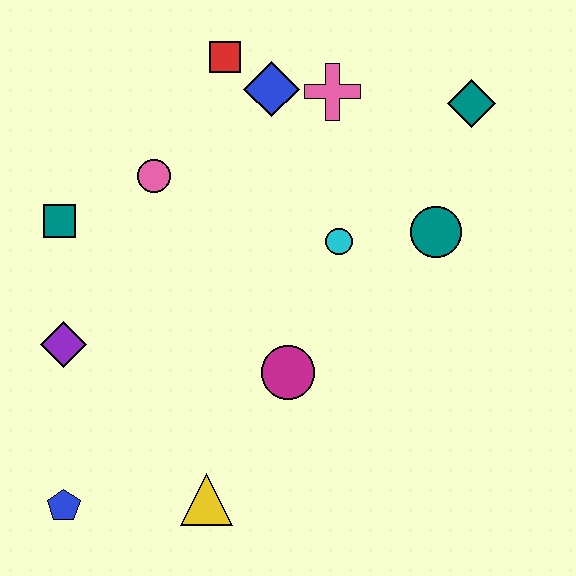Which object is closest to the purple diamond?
The teal square is closest to the purple diamond.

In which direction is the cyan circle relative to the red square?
The cyan circle is below the red square.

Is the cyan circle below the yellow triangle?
No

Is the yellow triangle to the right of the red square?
No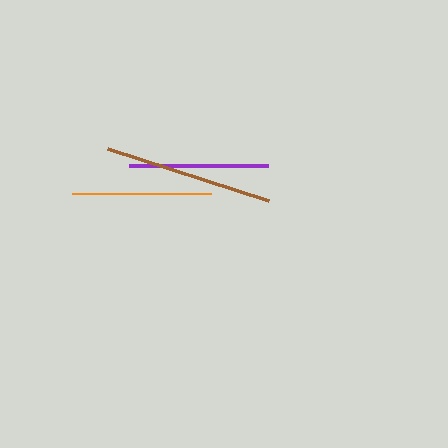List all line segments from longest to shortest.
From longest to shortest: brown, purple, orange.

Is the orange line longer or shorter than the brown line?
The brown line is longer than the orange line.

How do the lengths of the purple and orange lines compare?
The purple and orange lines are approximately the same length.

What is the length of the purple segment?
The purple segment is approximately 139 pixels long.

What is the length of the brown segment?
The brown segment is approximately 169 pixels long.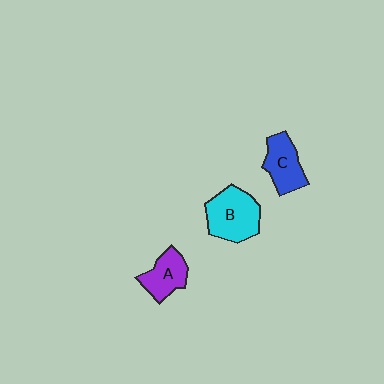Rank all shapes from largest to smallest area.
From largest to smallest: B (cyan), C (blue), A (purple).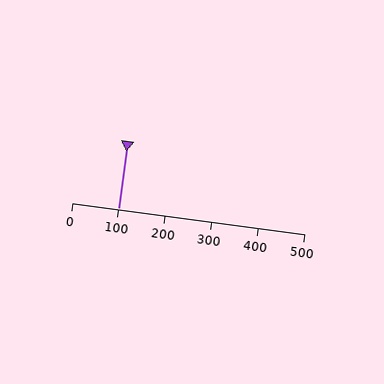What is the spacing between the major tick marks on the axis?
The major ticks are spaced 100 apart.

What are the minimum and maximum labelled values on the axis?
The axis runs from 0 to 500.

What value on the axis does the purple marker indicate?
The marker indicates approximately 100.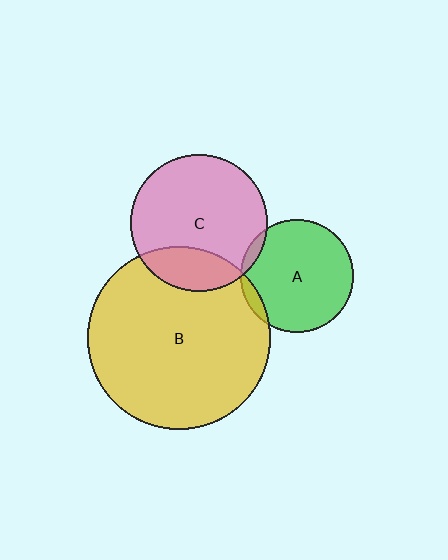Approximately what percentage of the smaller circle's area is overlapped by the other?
Approximately 20%.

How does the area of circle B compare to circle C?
Approximately 1.8 times.